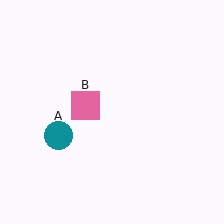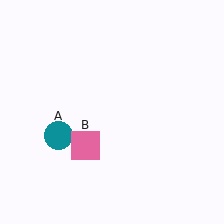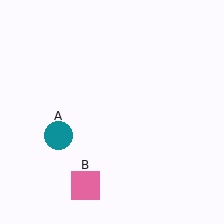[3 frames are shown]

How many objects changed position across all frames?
1 object changed position: pink square (object B).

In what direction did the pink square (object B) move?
The pink square (object B) moved down.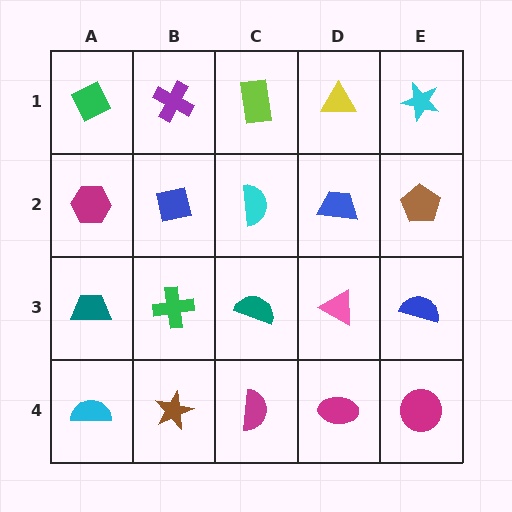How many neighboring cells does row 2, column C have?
4.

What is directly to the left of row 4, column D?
A magenta semicircle.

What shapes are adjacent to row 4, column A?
A teal trapezoid (row 3, column A), a brown star (row 4, column B).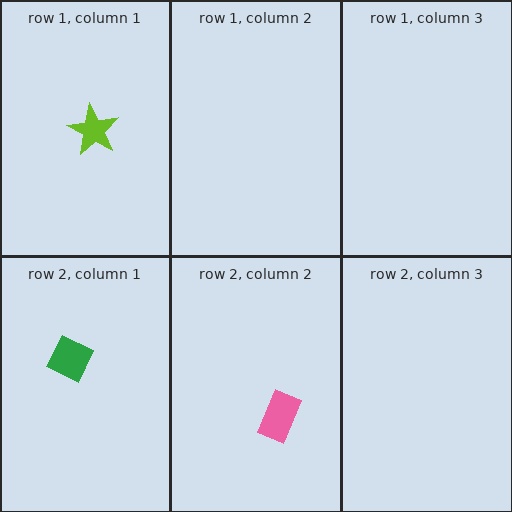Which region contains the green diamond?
The row 2, column 1 region.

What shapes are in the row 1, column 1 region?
The lime star.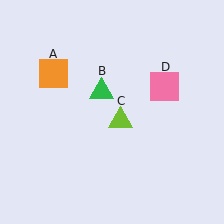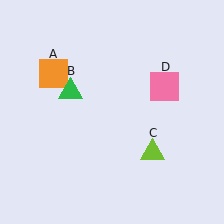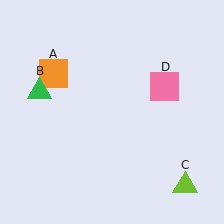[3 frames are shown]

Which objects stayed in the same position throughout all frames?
Orange square (object A) and pink square (object D) remained stationary.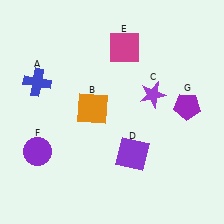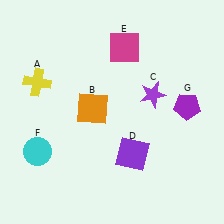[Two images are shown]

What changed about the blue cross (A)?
In Image 1, A is blue. In Image 2, it changed to yellow.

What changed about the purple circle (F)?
In Image 1, F is purple. In Image 2, it changed to cyan.